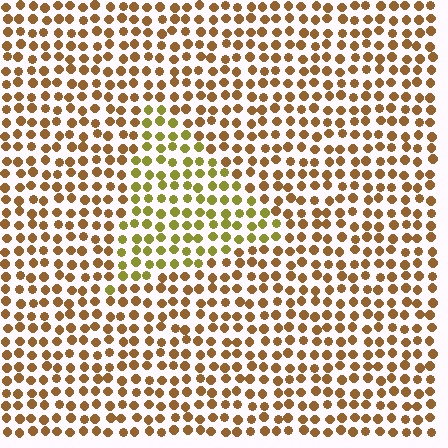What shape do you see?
I see a triangle.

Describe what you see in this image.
The image is filled with small brown elements in a uniform arrangement. A triangle-shaped region is visible where the elements are tinted to a slightly different hue, forming a subtle color boundary.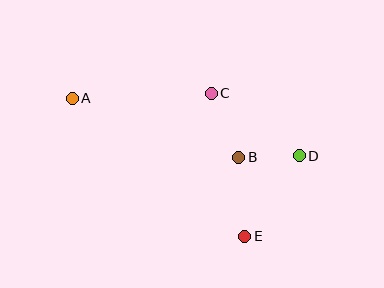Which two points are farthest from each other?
Points A and D are farthest from each other.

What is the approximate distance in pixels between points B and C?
The distance between B and C is approximately 70 pixels.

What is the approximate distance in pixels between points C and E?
The distance between C and E is approximately 147 pixels.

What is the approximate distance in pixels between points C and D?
The distance between C and D is approximately 108 pixels.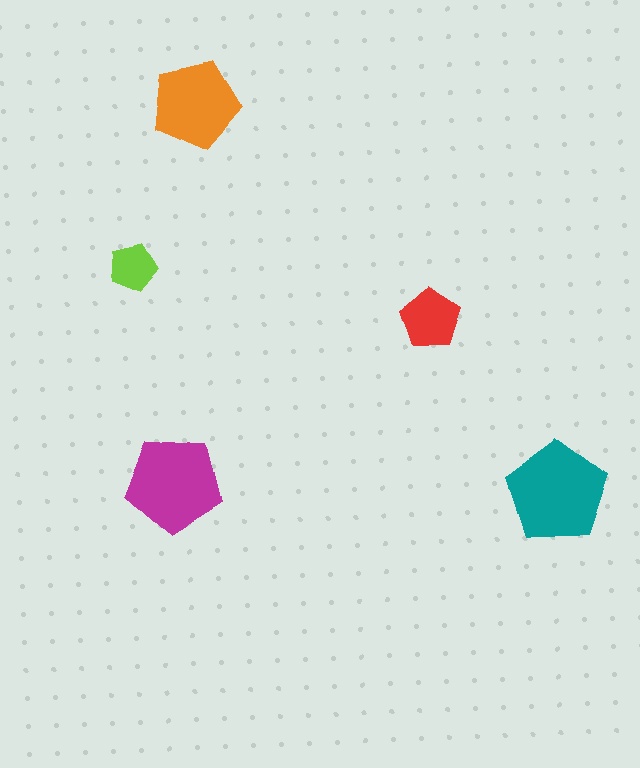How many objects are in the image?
There are 5 objects in the image.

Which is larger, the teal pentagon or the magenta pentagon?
The teal one.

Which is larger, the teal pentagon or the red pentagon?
The teal one.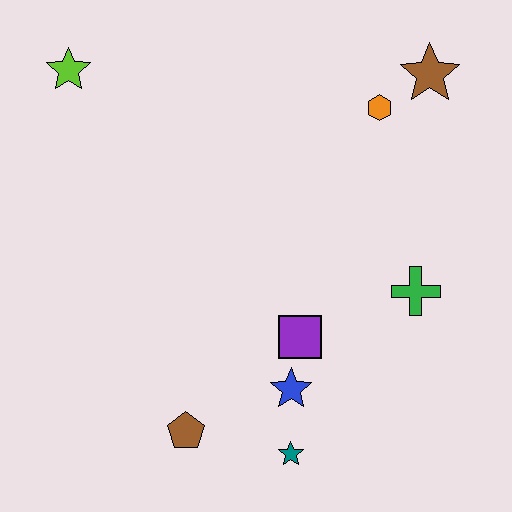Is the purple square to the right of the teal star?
Yes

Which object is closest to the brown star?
The orange hexagon is closest to the brown star.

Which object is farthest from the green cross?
The lime star is farthest from the green cross.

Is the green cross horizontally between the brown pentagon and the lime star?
No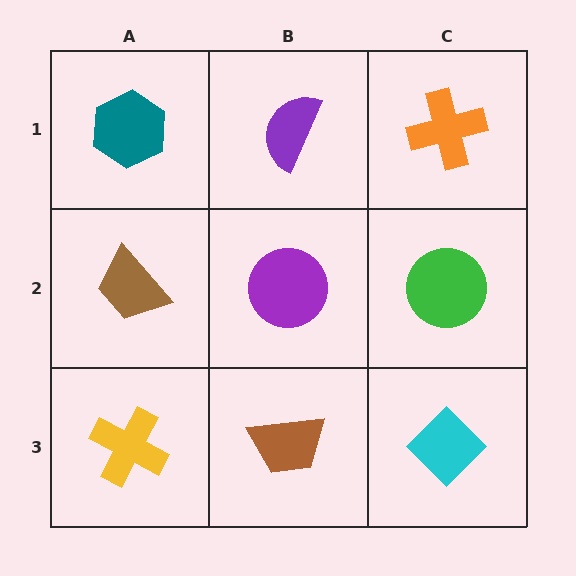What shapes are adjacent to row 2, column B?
A purple semicircle (row 1, column B), a brown trapezoid (row 3, column B), a brown trapezoid (row 2, column A), a green circle (row 2, column C).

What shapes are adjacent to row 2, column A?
A teal hexagon (row 1, column A), a yellow cross (row 3, column A), a purple circle (row 2, column B).